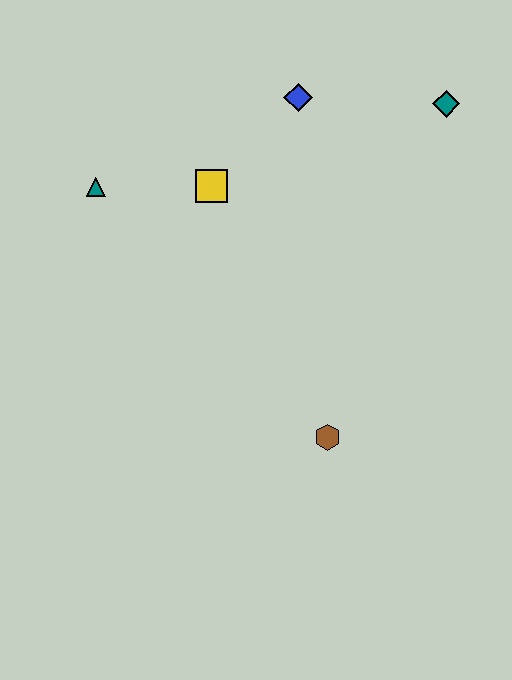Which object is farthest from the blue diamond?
The brown hexagon is farthest from the blue diamond.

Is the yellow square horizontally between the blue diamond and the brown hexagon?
No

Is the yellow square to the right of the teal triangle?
Yes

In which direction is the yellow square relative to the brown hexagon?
The yellow square is above the brown hexagon.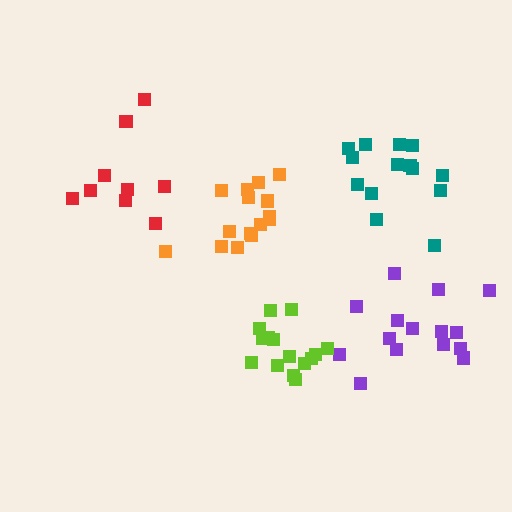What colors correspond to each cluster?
The clusters are colored: orange, teal, purple, red, lime.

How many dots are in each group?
Group 1: 15 dots, Group 2: 14 dots, Group 3: 15 dots, Group 4: 9 dots, Group 5: 15 dots (68 total).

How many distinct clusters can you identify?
There are 5 distinct clusters.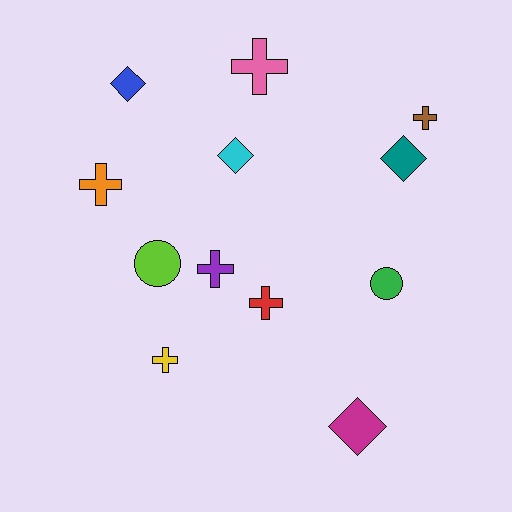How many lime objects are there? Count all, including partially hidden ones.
There is 1 lime object.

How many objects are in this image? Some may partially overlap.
There are 12 objects.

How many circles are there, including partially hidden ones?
There are 2 circles.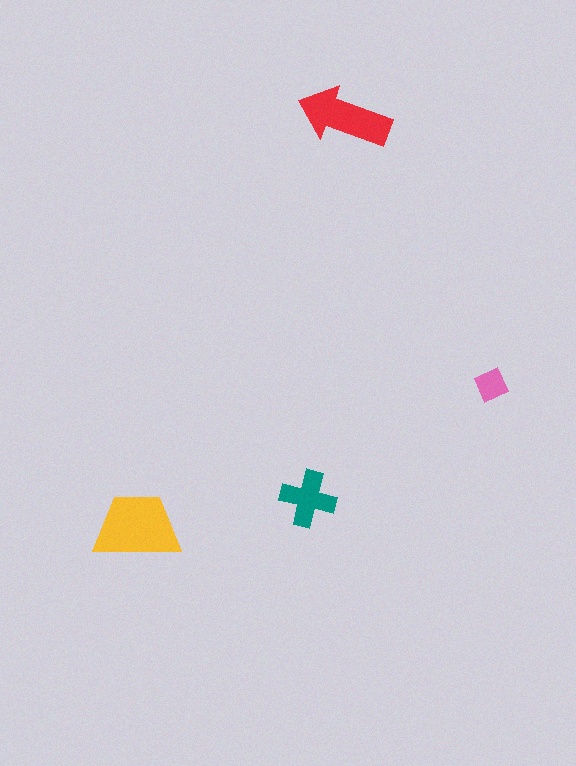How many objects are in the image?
There are 4 objects in the image.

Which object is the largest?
The yellow trapezoid.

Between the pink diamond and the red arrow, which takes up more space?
The red arrow.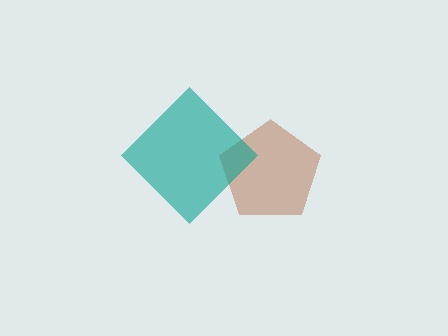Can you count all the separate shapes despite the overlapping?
Yes, there are 2 separate shapes.